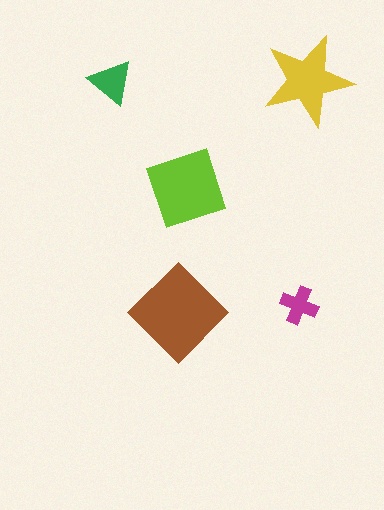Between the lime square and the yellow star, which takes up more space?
The lime square.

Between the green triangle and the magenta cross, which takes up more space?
The green triangle.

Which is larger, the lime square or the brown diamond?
The brown diamond.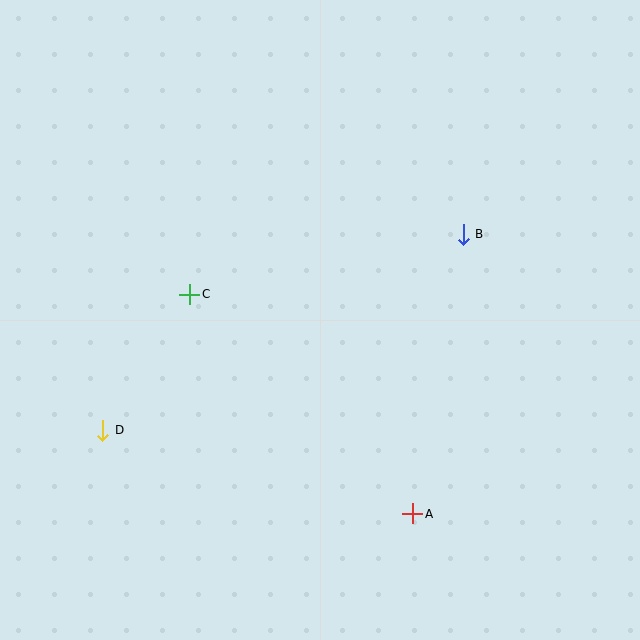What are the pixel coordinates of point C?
Point C is at (190, 294).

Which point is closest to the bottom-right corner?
Point A is closest to the bottom-right corner.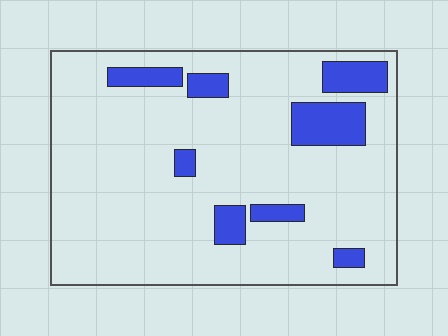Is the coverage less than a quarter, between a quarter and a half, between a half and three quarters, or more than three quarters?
Less than a quarter.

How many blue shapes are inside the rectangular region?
8.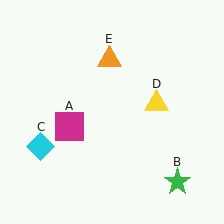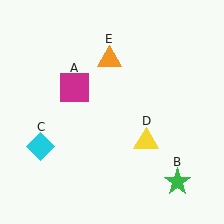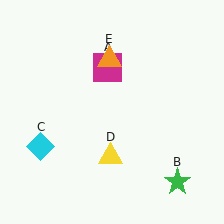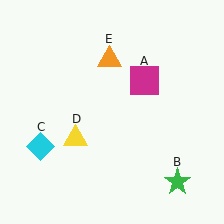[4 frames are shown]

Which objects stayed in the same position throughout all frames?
Green star (object B) and cyan diamond (object C) and orange triangle (object E) remained stationary.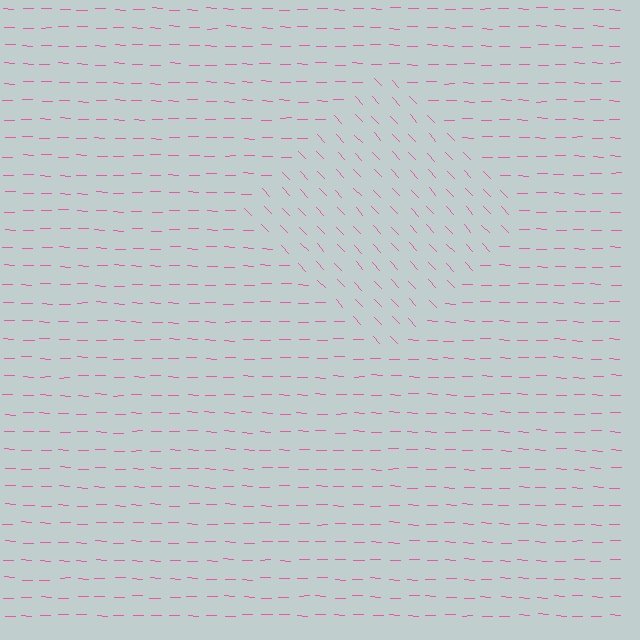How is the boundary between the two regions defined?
The boundary is defined purely by a change in line orientation (approximately 45 degrees difference). All lines are the same color and thickness.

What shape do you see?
I see a diamond.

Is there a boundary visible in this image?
Yes, there is a texture boundary formed by a change in line orientation.